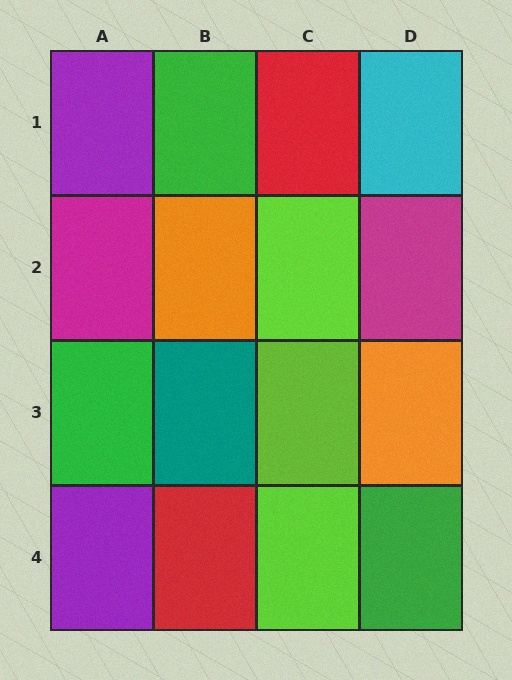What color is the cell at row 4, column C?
Lime.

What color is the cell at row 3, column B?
Teal.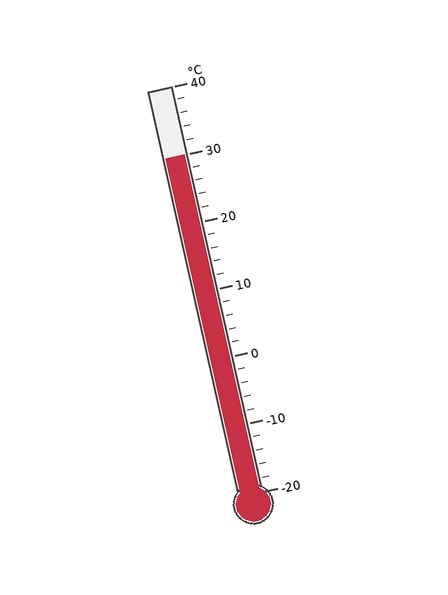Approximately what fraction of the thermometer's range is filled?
The thermometer is filled to approximately 85% of its range.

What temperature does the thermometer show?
The thermometer shows approximately 30°C.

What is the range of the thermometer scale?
The thermometer scale ranges from -20°C to 40°C.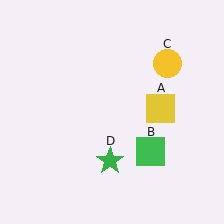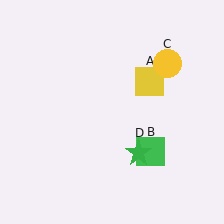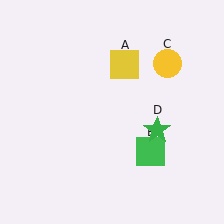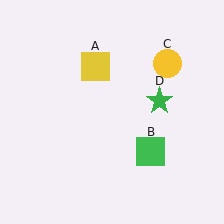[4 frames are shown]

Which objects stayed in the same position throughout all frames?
Green square (object B) and yellow circle (object C) remained stationary.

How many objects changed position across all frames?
2 objects changed position: yellow square (object A), green star (object D).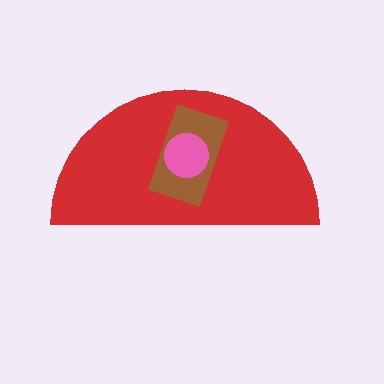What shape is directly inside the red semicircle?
The brown rectangle.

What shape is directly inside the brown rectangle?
The pink circle.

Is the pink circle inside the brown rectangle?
Yes.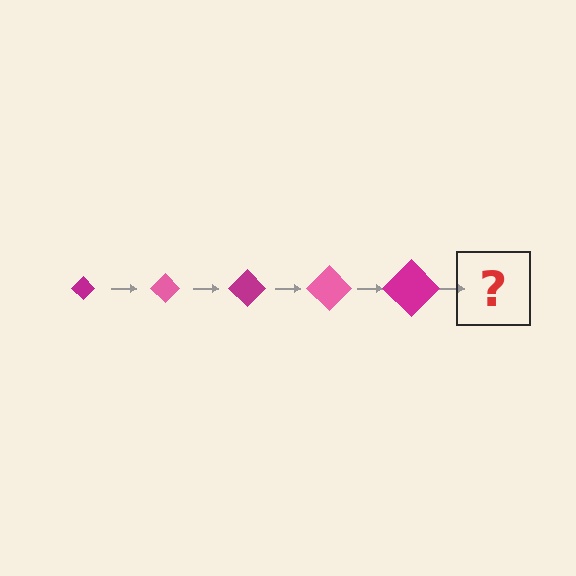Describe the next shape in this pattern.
It should be a pink diamond, larger than the previous one.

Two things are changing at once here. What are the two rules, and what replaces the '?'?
The two rules are that the diamond grows larger each step and the color cycles through magenta and pink. The '?' should be a pink diamond, larger than the previous one.